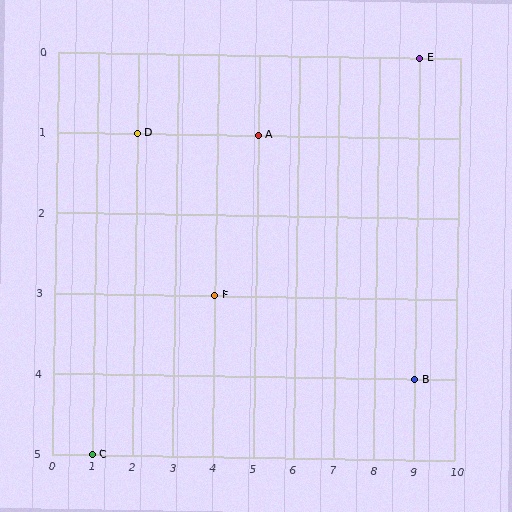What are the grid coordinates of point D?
Point D is at grid coordinates (2, 1).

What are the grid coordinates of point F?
Point F is at grid coordinates (4, 3).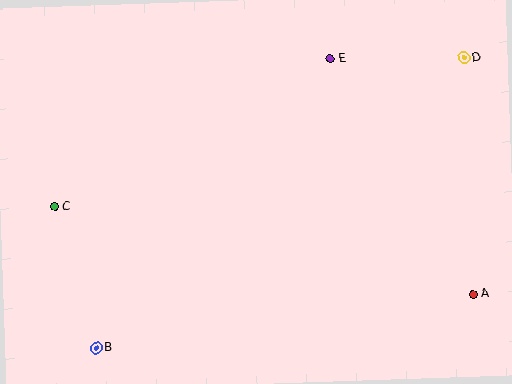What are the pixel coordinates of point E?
Point E is at (330, 59).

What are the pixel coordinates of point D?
Point D is at (464, 58).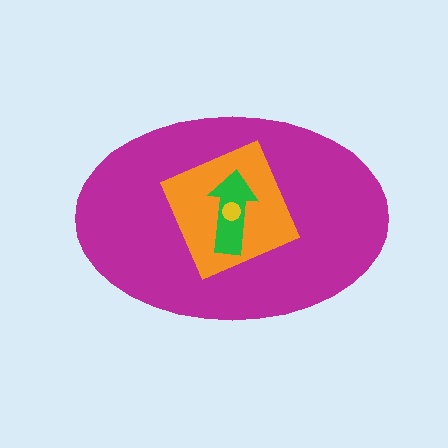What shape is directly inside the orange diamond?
The green arrow.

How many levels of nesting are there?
4.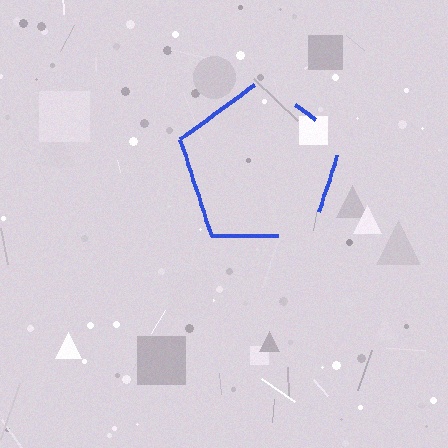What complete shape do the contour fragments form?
The contour fragments form a pentagon.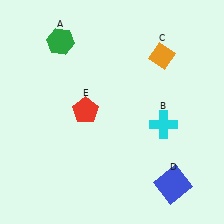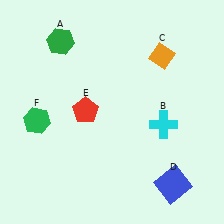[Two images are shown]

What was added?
A green hexagon (F) was added in Image 2.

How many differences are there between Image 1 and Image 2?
There is 1 difference between the two images.